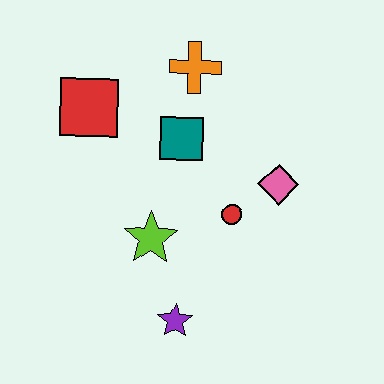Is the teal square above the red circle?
Yes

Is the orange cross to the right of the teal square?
Yes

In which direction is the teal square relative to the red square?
The teal square is to the right of the red square.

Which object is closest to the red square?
The teal square is closest to the red square.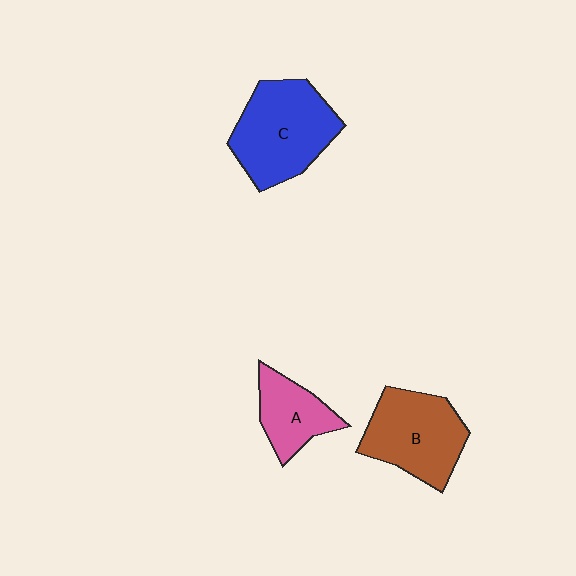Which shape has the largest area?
Shape C (blue).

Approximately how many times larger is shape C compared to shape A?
Approximately 1.8 times.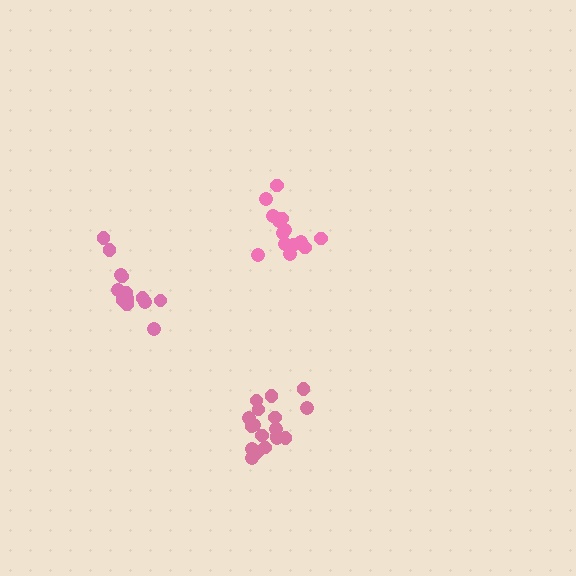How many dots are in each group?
Group 1: 14 dots, Group 2: 14 dots, Group 3: 18 dots (46 total).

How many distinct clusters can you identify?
There are 3 distinct clusters.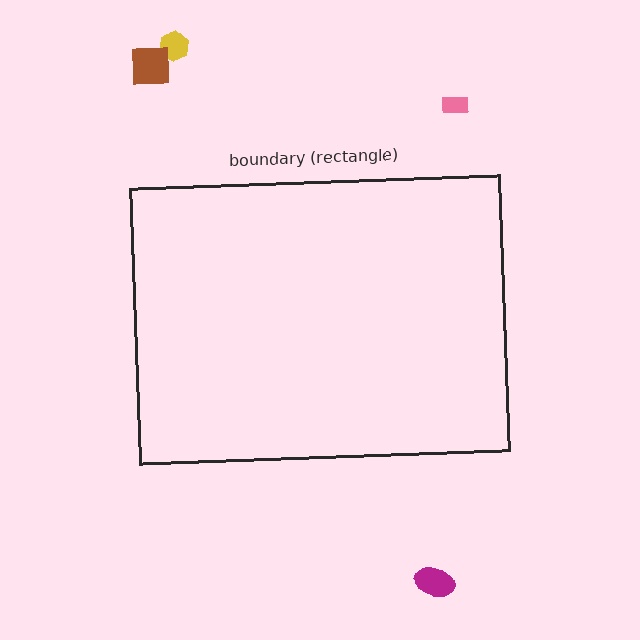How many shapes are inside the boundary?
0 inside, 4 outside.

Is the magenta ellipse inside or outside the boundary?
Outside.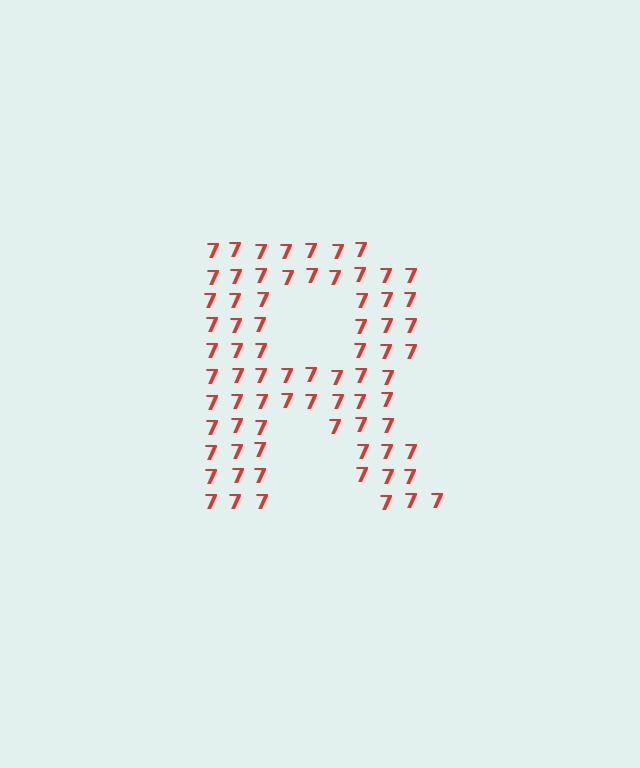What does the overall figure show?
The overall figure shows the letter R.